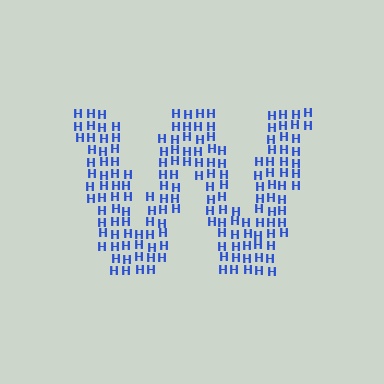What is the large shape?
The large shape is the letter W.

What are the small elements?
The small elements are letter H's.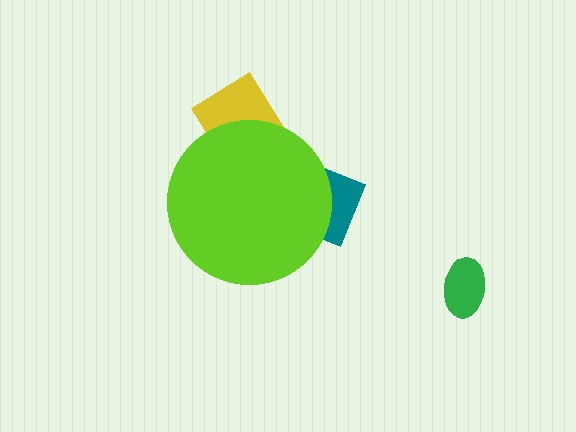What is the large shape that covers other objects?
A lime circle.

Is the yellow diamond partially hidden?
Yes, the yellow diamond is partially hidden behind the lime circle.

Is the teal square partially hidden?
Yes, the teal square is partially hidden behind the lime circle.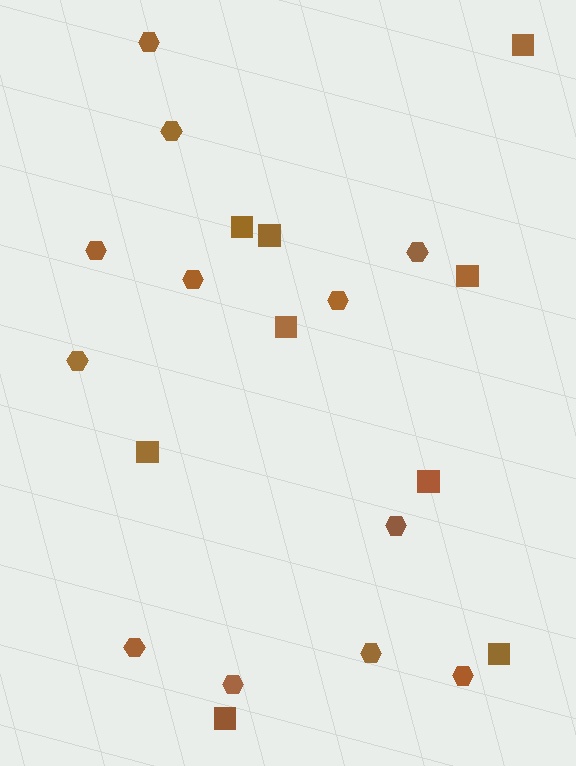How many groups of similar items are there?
There are 2 groups: one group of hexagons (12) and one group of squares (9).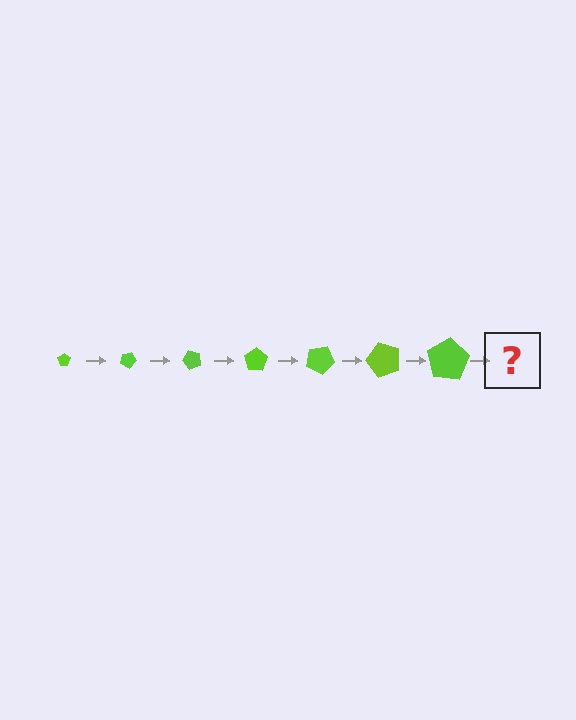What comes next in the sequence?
The next element should be a pentagon, larger than the previous one and rotated 175 degrees from the start.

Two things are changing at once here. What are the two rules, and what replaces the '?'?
The two rules are that the pentagon grows larger each step and it rotates 25 degrees each step. The '?' should be a pentagon, larger than the previous one and rotated 175 degrees from the start.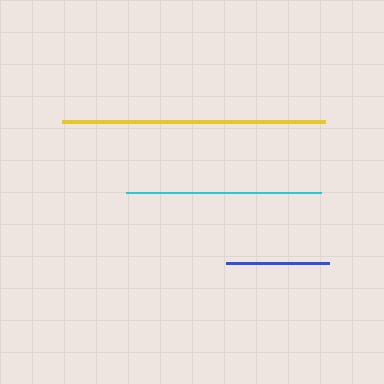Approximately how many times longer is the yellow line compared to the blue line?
The yellow line is approximately 2.6 times the length of the blue line.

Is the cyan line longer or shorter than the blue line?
The cyan line is longer than the blue line.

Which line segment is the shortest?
The blue line is the shortest at approximately 103 pixels.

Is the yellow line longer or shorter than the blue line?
The yellow line is longer than the blue line.